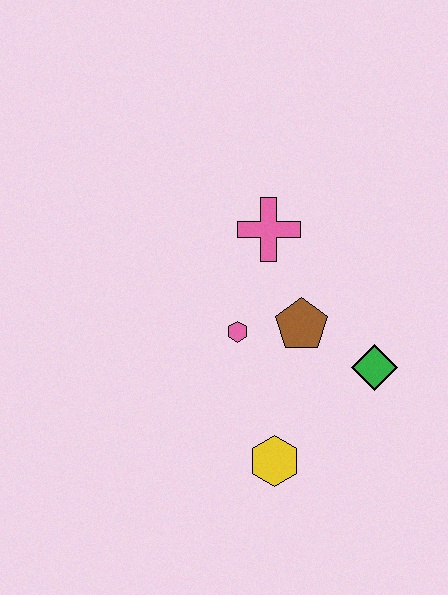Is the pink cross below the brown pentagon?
No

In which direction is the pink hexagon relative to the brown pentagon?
The pink hexagon is to the left of the brown pentagon.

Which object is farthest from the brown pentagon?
The yellow hexagon is farthest from the brown pentagon.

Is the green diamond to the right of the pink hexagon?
Yes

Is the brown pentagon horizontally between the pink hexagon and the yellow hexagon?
No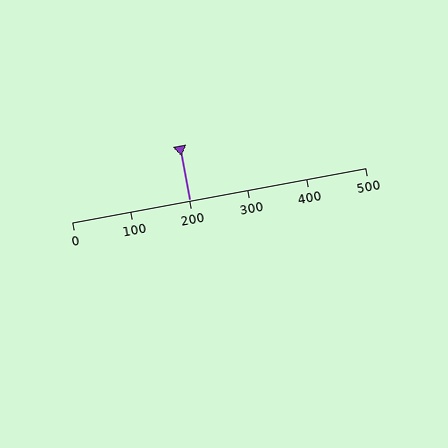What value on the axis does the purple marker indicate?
The marker indicates approximately 200.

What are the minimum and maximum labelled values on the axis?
The axis runs from 0 to 500.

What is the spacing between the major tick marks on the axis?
The major ticks are spaced 100 apart.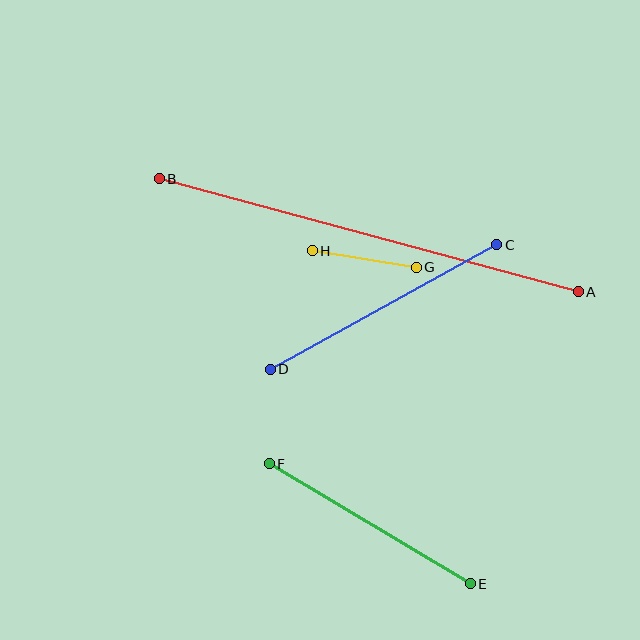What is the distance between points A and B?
The distance is approximately 434 pixels.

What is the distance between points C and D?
The distance is approximately 258 pixels.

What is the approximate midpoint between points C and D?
The midpoint is at approximately (383, 307) pixels.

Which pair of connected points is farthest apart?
Points A and B are farthest apart.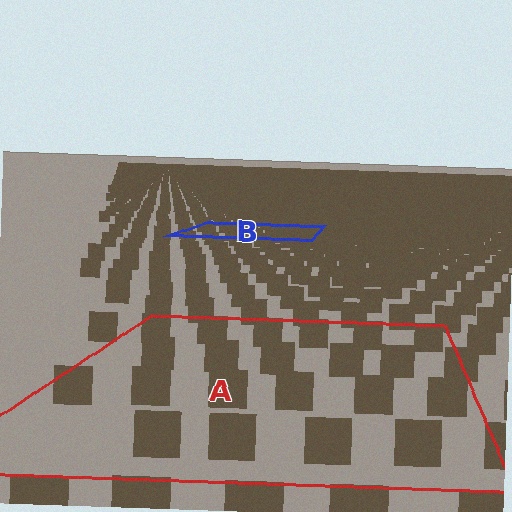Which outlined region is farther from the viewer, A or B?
Region B is farther from the viewer — the texture elements inside it appear smaller and more densely packed.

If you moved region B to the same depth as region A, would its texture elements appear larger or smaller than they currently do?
They would appear larger. At a closer depth, the same texture elements are projected at a bigger on-screen size.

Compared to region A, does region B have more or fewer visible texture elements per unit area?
Region B has more texture elements per unit area — they are packed more densely because it is farther away.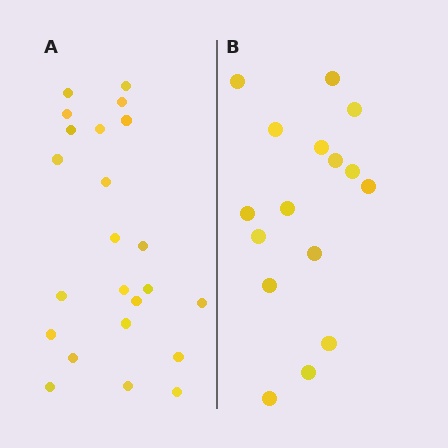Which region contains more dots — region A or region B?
Region A (the left region) has more dots.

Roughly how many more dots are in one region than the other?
Region A has roughly 8 or so more dots than region B.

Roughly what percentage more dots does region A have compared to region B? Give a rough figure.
About 45% more.